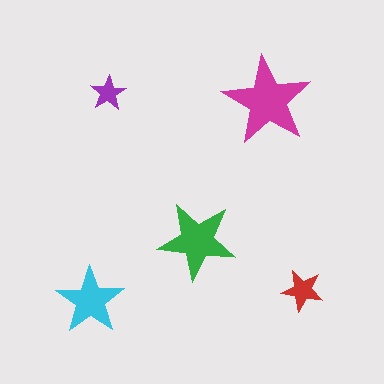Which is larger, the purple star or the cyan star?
The cyan one.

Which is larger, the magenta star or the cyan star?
The magenta one.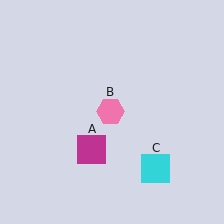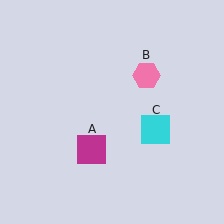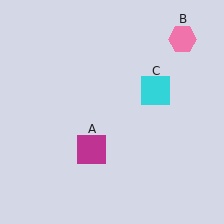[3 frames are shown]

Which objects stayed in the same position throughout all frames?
Magenta square (object A) remained stationary.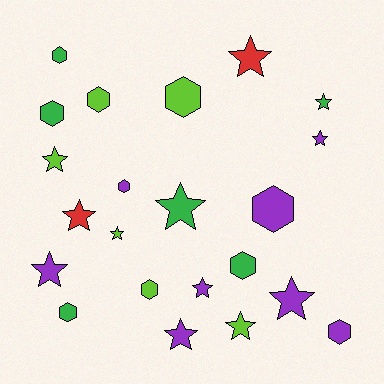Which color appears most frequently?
Purple, with 8 objects.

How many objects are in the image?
There are 22 objects.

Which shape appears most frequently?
Star, with 12 objects.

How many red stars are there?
There are 2 red stars.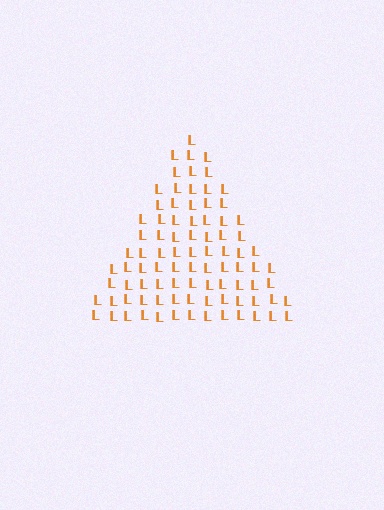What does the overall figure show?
The overall figure shows a triangle.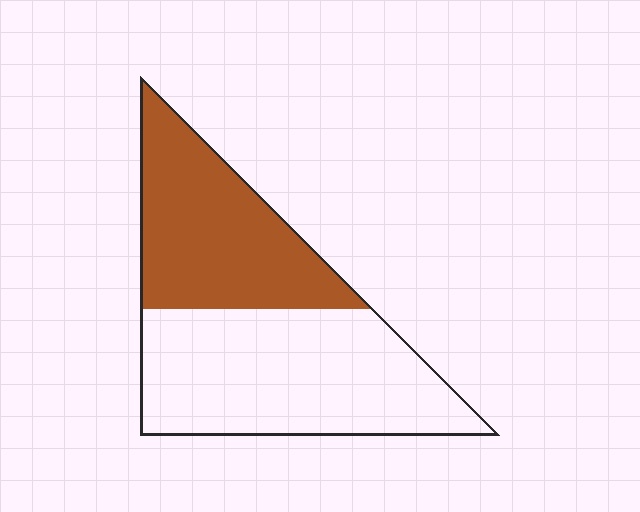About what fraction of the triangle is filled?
About two fifths (2/5).